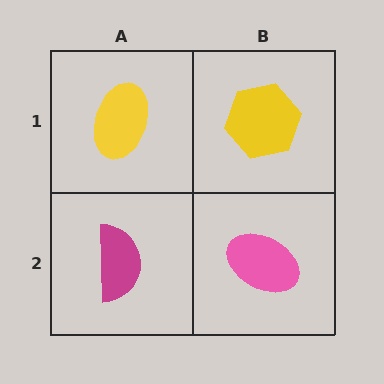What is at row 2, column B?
A pink ellipse.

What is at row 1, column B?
A yellow hexagon.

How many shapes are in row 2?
2 shapes.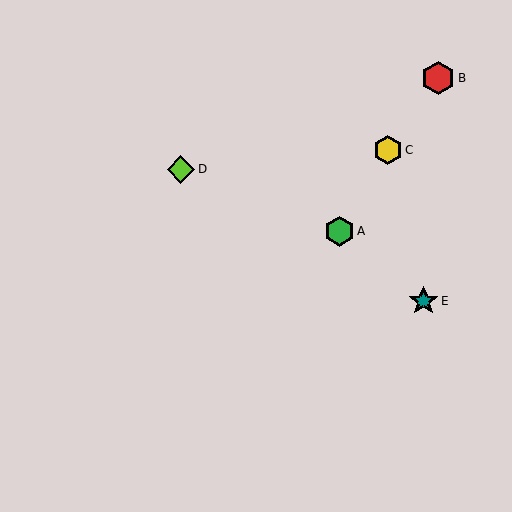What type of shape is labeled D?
Shape D is a lime diamond.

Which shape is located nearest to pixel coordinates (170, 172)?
The lime diamond (labeled D) at (181, 170) is nearest to that location.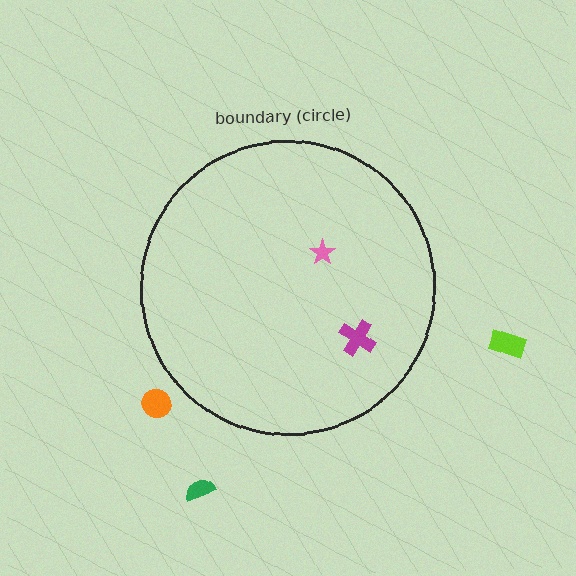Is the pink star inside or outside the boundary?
Inside.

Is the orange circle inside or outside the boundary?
Outside.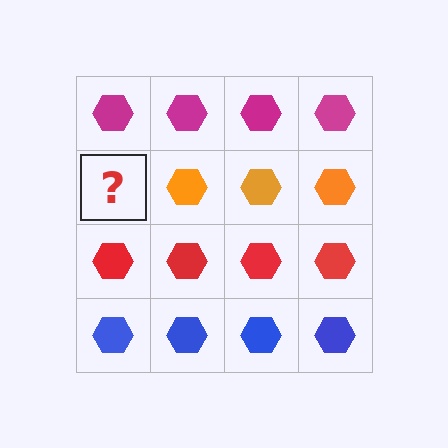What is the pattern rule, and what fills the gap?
The rule is that each row has a consistent color. The gap should be filled with an orange hexagon.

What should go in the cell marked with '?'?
The missing cell should contain an orange hexagon.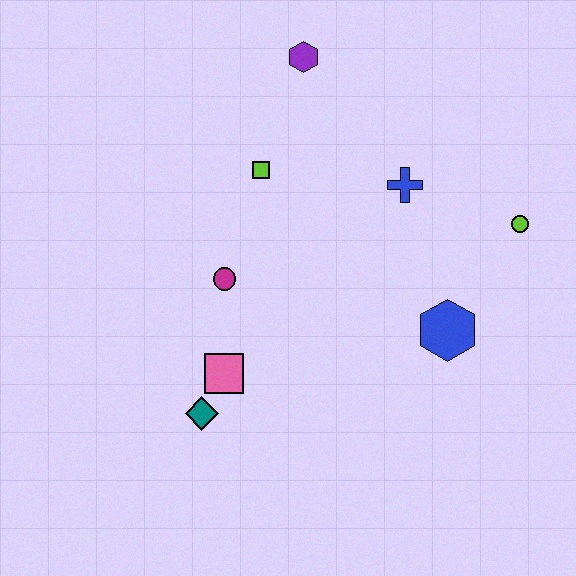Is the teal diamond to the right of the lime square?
No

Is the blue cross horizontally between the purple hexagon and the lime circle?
Yes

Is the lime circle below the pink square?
No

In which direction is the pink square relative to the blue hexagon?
The pink square is to the left of the blue hexagon.